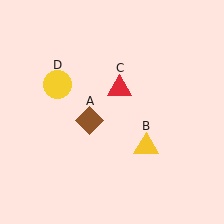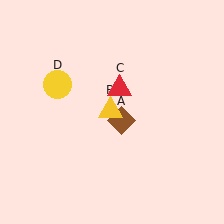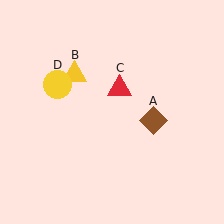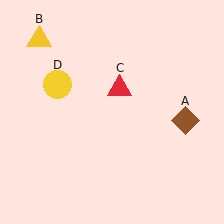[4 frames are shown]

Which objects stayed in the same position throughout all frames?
Red triangle (object C) and yellow circle (object D) remained stationary.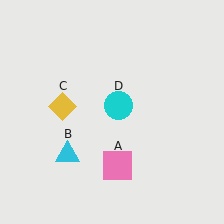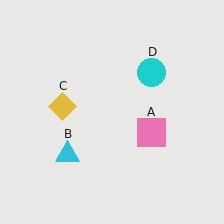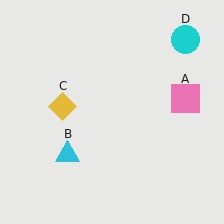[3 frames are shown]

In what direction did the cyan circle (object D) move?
The cyan circle (object D) moved up and to the right.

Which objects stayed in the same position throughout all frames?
Cyan triangle (object B) and yellow diamond (object C) remained stationary.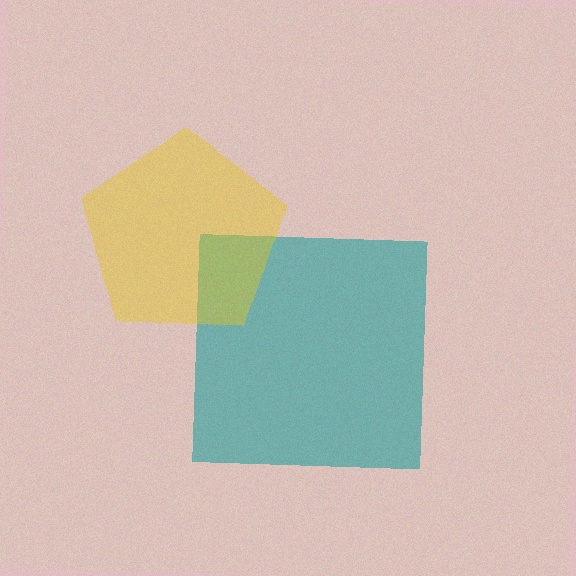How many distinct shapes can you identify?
There are 2 distinct shapes: a teal square, a yellow pentagon.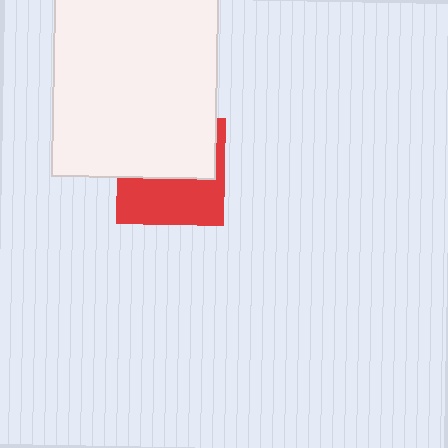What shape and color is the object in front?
The object in front is a white rectangle.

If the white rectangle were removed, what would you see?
You would see the complete red square.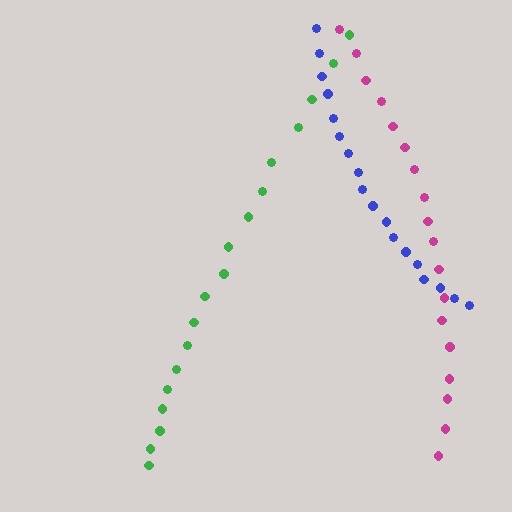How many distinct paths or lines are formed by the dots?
There are 3 distinct paths.